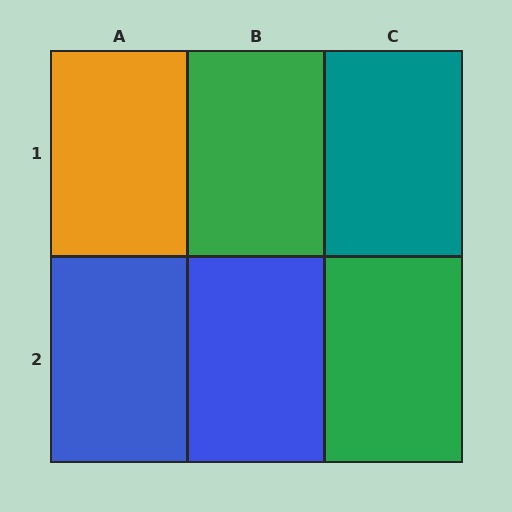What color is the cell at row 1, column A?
Orange.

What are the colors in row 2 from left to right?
Blue, blue, green.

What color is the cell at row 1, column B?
Green.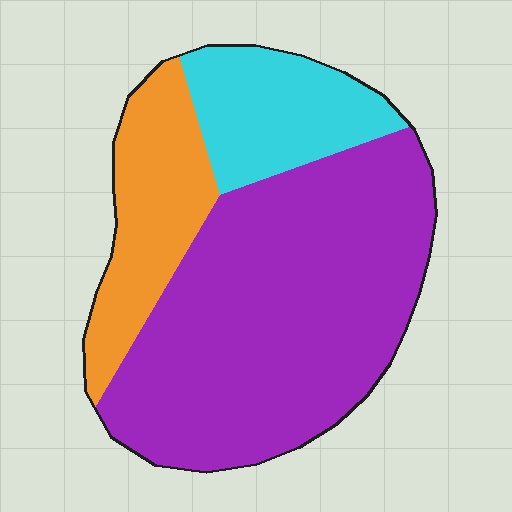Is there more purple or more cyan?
Purple.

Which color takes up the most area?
Purple, at roughly 65%.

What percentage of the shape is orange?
Orange takes up about one fifth (1/5) of the shape.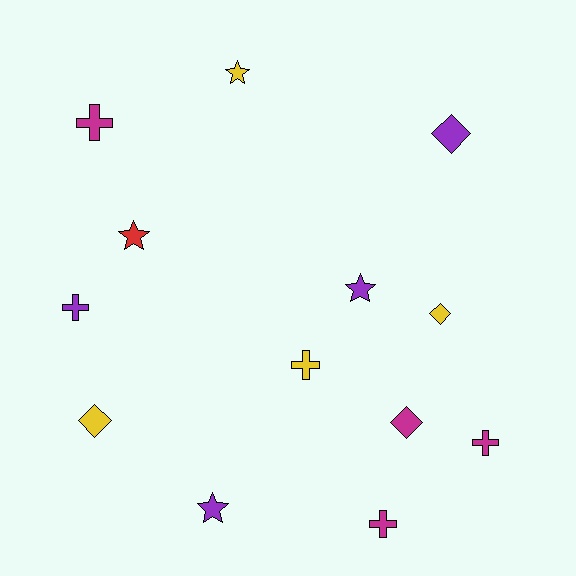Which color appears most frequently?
Purple, with 4 objects.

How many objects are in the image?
There are 13 objects.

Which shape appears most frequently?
Cross, with 5 objects.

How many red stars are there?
There is 1 red star.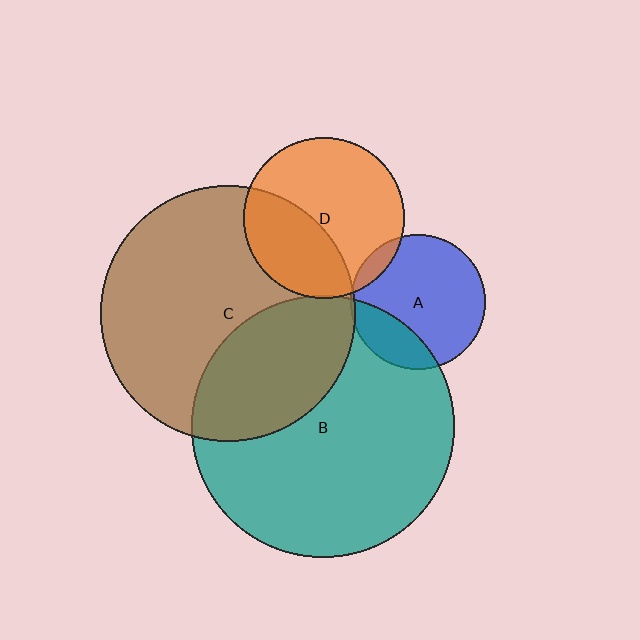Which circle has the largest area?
Circle B (teal).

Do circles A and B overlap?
Yes.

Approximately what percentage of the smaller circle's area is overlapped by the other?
Approximately 25%.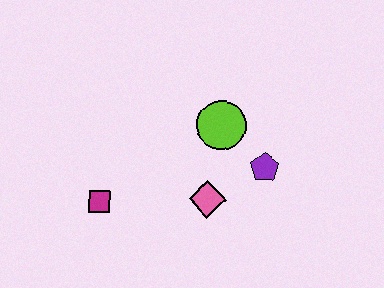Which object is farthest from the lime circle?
The magenta square is farthest from the lime circle.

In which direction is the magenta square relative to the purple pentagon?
The magenta square is to the left of the purple pentagon.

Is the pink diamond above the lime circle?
No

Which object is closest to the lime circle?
The purple pentagon is closest to the lime circle.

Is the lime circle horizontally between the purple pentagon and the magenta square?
Yes